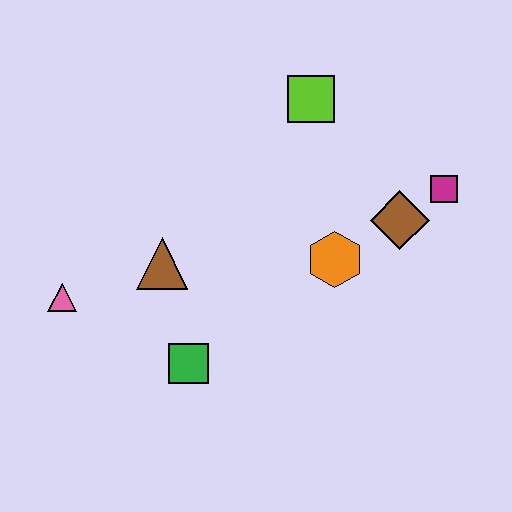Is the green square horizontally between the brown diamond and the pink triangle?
Yes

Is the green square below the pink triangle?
Yes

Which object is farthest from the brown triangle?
The magenta square is farthest from the brown triangle.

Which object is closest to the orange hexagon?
The brown diamond is closest to the orange hexagon.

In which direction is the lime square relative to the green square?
The lime square is above the green square.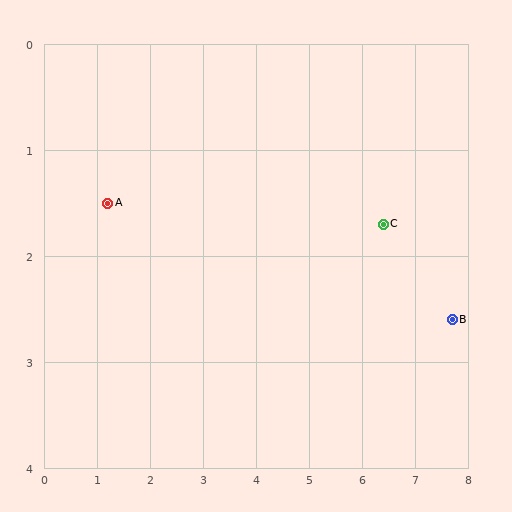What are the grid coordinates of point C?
Point C is at approximately (6.4, 1.7).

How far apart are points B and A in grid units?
Points B and A are about 6.6 grid units apart.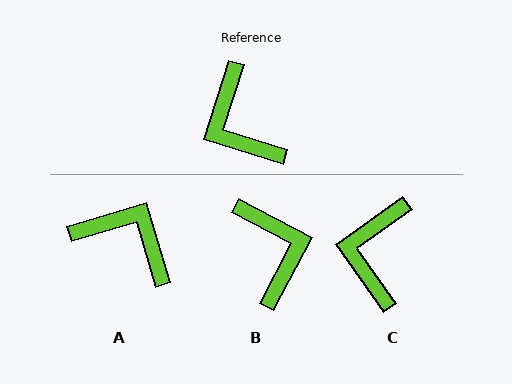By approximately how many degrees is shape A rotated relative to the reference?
Approximately 146 degrees clockwise.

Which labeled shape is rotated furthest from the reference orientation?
B, about 170 degrees away.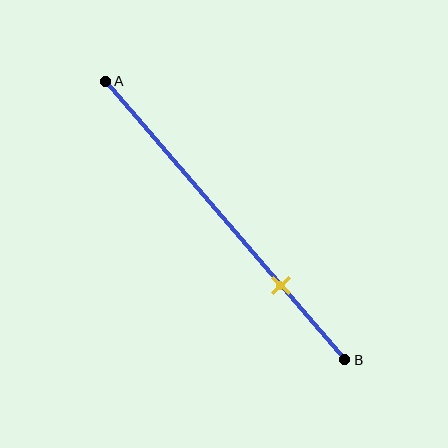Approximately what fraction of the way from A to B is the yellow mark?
The yellow mark is approximately 75% of the way from A to B.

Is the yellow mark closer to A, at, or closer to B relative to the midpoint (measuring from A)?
The yellow mark is closer to point B than the midpoint of segment AB.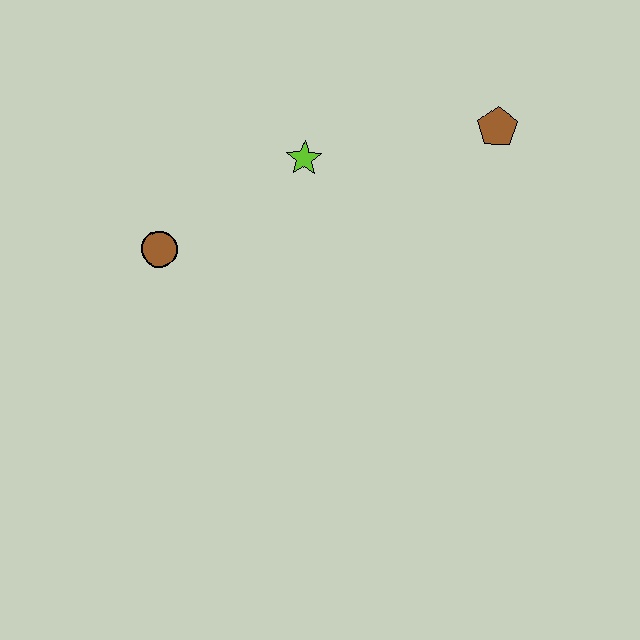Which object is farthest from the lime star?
The brown pentagon is farthest from the lime star.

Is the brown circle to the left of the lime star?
Yes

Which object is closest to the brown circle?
The lime star is closest to the brown circle.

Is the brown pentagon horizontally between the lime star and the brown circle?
No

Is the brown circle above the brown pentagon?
No